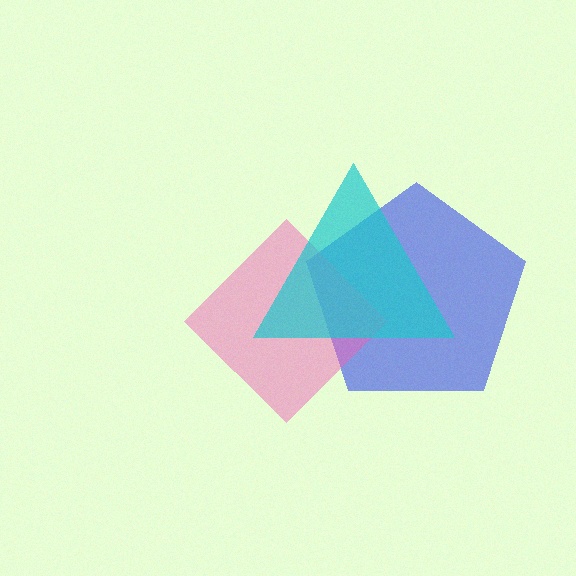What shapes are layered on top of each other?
The layered shapes are: a blue pentagon, a pink diamond, a cyan triangle.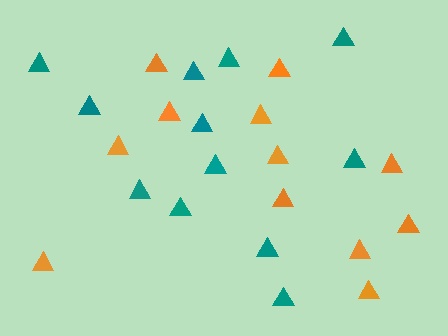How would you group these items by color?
There are 2 groups: one group of orange triangles (12) and one group of teal triangles (12).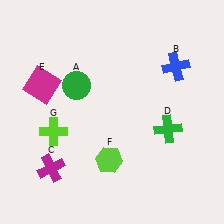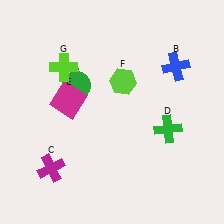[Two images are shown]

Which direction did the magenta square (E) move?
The magenta square (E) moved right.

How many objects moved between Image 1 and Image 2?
3 objects moved between the two images.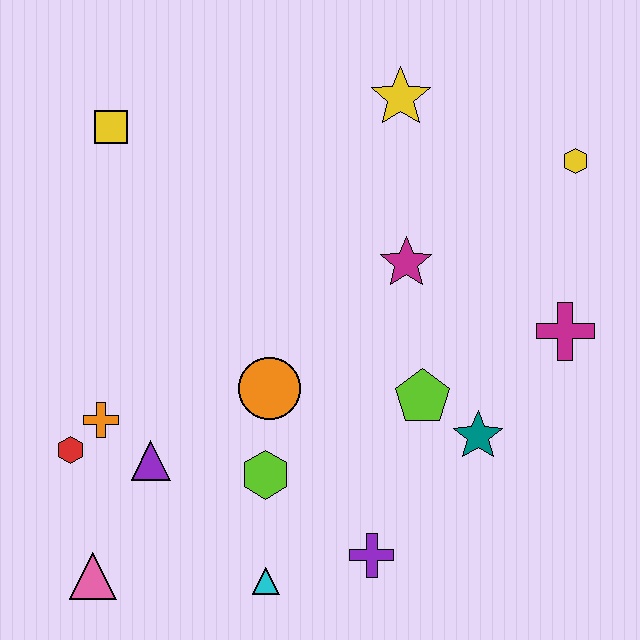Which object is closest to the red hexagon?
The orange cross is closest to the red hexagon.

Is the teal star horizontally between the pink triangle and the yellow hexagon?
Yes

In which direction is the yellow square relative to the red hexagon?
The yellow square is above the red hexagon.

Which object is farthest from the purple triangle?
The yellow hexagon is farthest from the purple triangle.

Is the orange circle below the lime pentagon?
No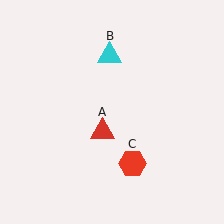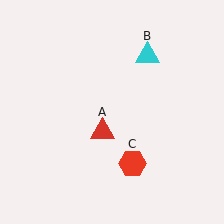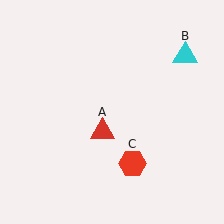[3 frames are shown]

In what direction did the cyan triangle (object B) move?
The cyan triangle (object B) moved right.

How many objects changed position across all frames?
1 object changed position: cyan triangle (object B).